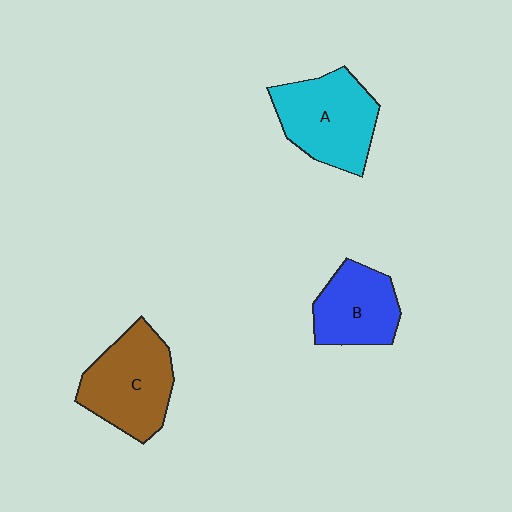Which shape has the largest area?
Shape A (cyan).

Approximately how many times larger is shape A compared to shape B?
Approximately 1.3 times.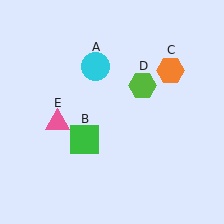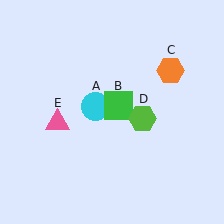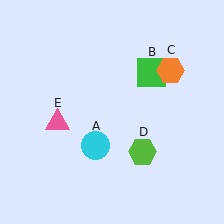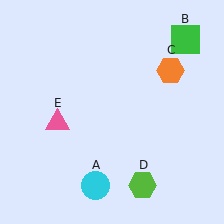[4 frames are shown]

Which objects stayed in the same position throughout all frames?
Orange hexagon (object C) and pink triangle (object E) remained stationary.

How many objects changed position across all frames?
3 objects changed position: cyan circle (object A), green square (object B), lime hexagon (object D).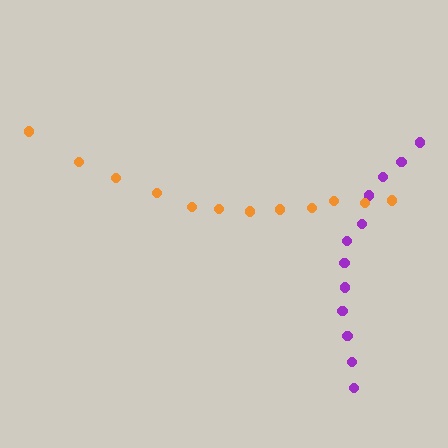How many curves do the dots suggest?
There are 2 distinct paths.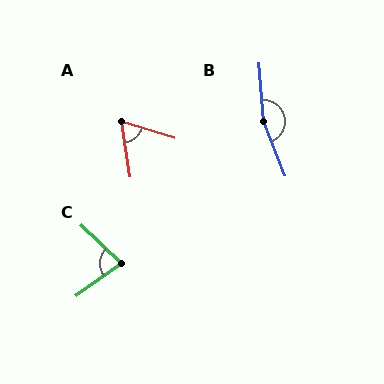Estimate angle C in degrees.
Approximately 79 degrees.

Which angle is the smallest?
A, at approximately 64 degrees.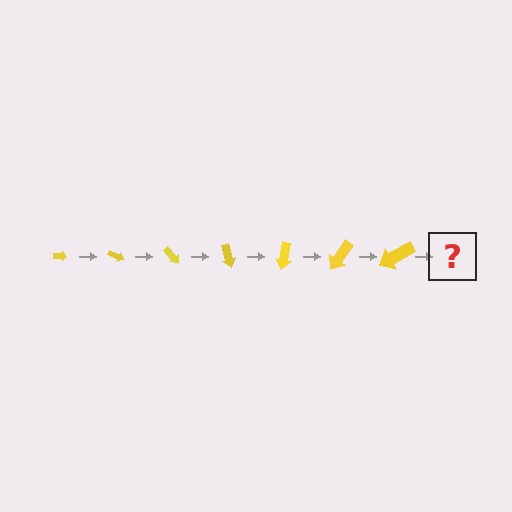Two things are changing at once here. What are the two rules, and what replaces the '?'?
The two rules are that the arrow grows larger each step and it rotates 25 degrees each step. The '?' should be an arrow, larger than the previous one and rotated 175 degrees from the start.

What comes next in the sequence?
The next element should be an arrow, larger than the previous one and rotated 175 degrees from the start.